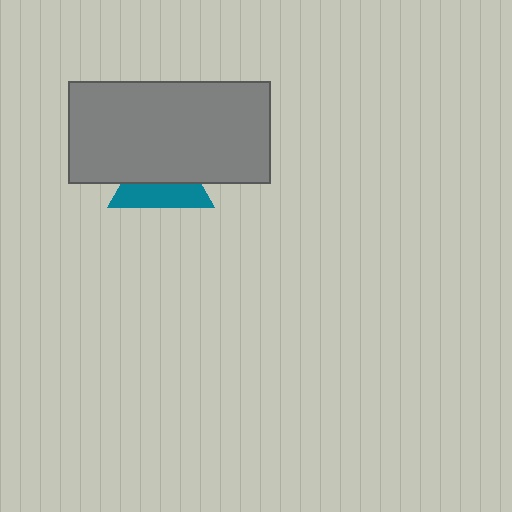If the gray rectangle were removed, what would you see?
You would see the complete teal triangle.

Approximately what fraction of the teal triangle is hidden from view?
Roughly 55% of the teal triangle is hidden behind the gray rectangle.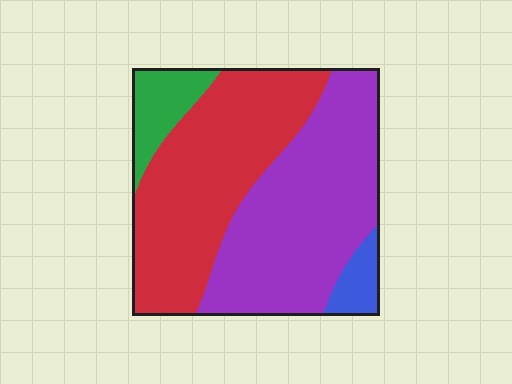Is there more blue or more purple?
Purple.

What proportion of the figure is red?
Red covers about 40% of the figure.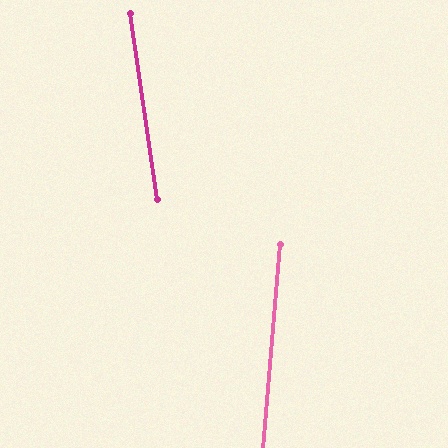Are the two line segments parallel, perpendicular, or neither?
Neither parallel nor perpendicular — they differ by about 13°.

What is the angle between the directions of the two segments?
Approximately 13 degrees.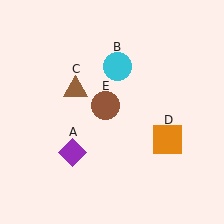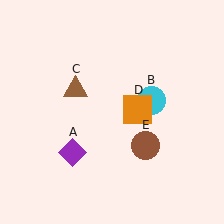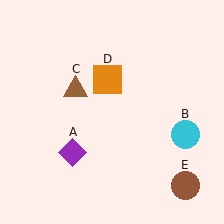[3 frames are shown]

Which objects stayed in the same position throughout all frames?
Purple diamond (object A) and brown triangle (object C) remained stationary.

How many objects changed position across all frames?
3 objects changed position: cyan circle (object B), orange square (object D), brown circle (object E).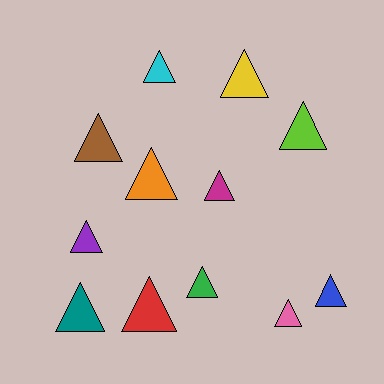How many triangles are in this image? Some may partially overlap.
There are 12 triangles.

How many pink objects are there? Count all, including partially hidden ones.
There is 1 pink object.